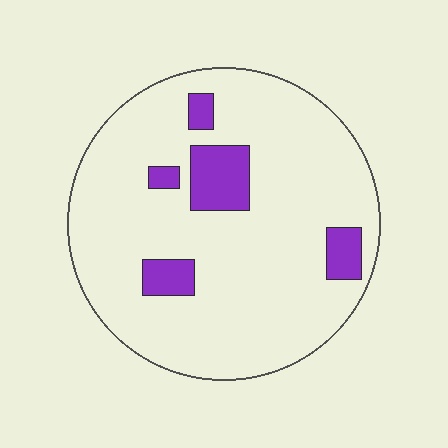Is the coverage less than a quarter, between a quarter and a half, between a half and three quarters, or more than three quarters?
Less than a quarter.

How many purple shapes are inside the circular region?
5.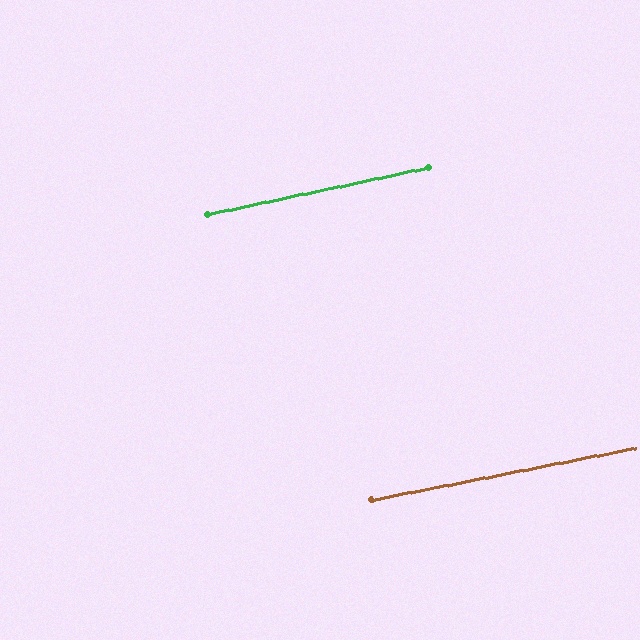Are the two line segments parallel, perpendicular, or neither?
Parallel — their directions differ by only 0.8°.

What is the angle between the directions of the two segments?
Approximately 1 degree.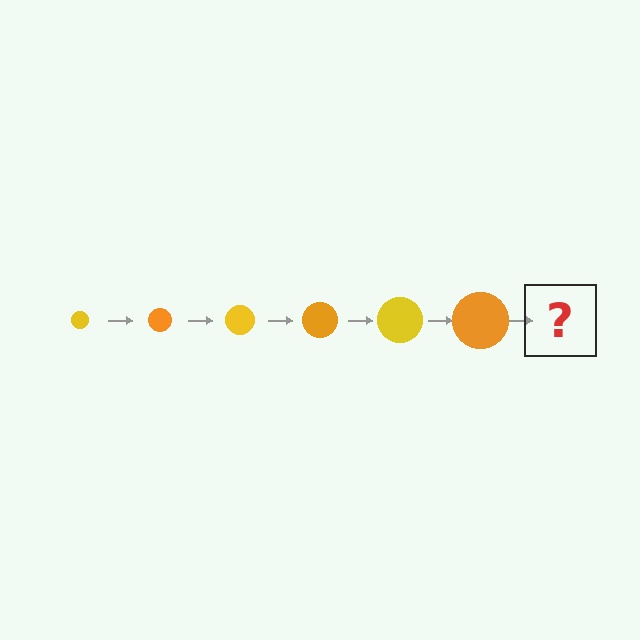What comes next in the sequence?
The next element should be a yellow circle, larger than the previous one.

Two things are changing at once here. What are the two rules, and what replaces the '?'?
The two rules are that the circle grows larger each step and the color cycles through yellow and orange. The '?' should be a yellow circle, larger than the previous one.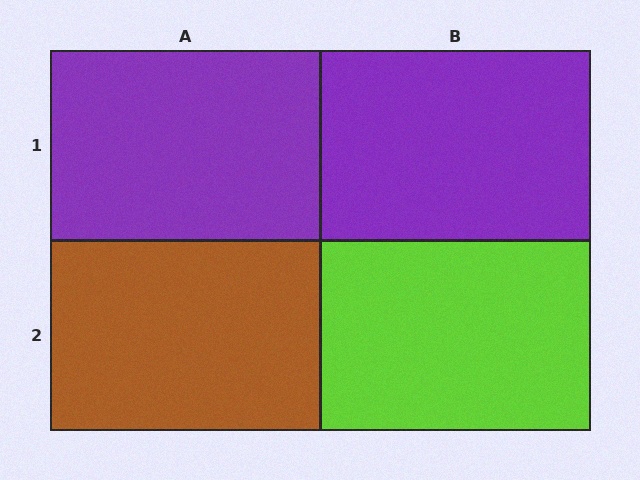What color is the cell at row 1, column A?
Purple.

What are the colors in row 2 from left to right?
Brown, lime.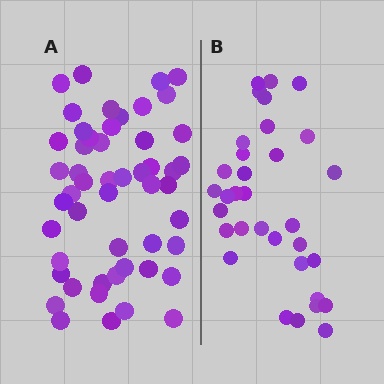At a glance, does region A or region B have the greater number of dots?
Region A (the left region) has more dots.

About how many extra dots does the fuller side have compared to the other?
Region A has approximately 20 more dots than region B.